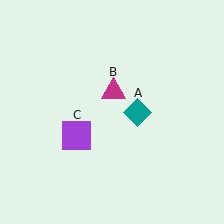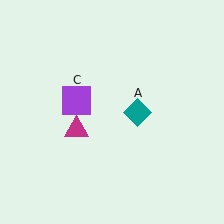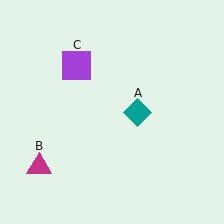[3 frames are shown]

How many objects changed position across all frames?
2 objects changed position: magenta triangle (object B), purple square (object C).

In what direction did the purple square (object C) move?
The purple square (object C) moved up.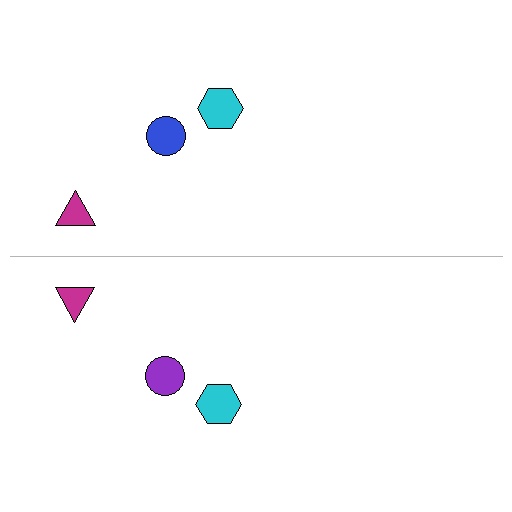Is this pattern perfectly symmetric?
No, the pattern is not perfectly symmetric. The purple circle on the bottom side breaks the symmetry — its mirror counterpart is blue.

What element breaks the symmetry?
The purple circle on the bottom side breaks the symmetry — its mirror counterpart is blue.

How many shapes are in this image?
There are 6 shapes in this image.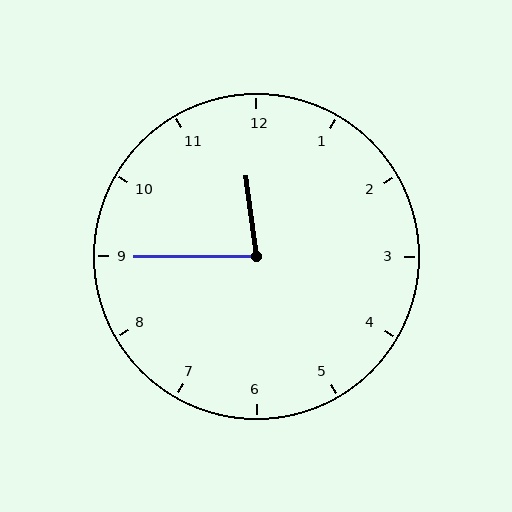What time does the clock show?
11:45.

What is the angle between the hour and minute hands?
Approximately 82 degrees.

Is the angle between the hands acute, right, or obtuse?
It is acute.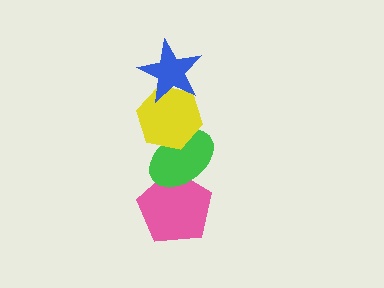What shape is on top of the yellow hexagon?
The blue star is on top of the yellow hexagon.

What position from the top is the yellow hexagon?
The yellow hexagon is 2nd from the top.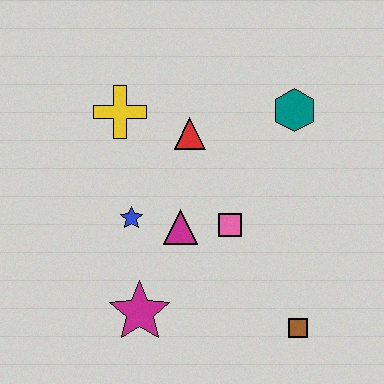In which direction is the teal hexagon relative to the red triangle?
The teal hexagon is to the right of the red triangle.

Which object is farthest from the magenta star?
The teal hexagon is farthest from the magenta star.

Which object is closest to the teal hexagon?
The red triangle is closest to the teal hexagon.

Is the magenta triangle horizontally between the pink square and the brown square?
No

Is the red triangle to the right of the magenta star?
Yes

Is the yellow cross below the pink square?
No